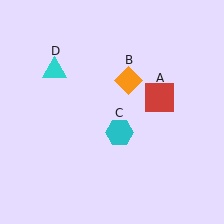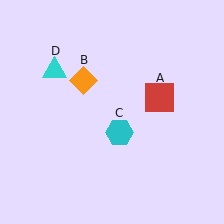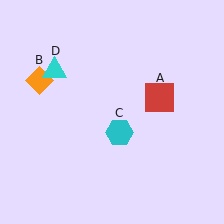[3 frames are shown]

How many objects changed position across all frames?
1 object changed position: orange diamond (object B).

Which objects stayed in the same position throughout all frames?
Red square (object A) and cyan hexagon (object C) and cyan triangle (object D) remained stationary.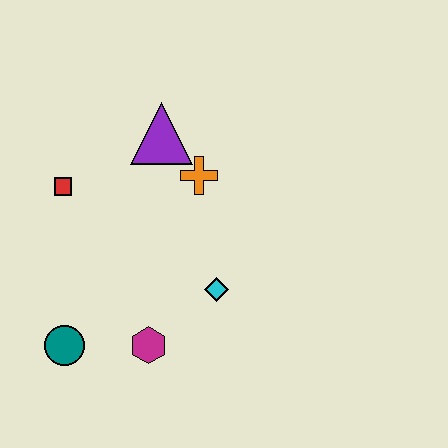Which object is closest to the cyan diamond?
The magenta hexagon is closest to the cyan diamond.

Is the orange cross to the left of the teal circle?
No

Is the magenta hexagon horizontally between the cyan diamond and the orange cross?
No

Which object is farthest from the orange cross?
The teal circle is farthest from the orange cross.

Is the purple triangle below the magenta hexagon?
No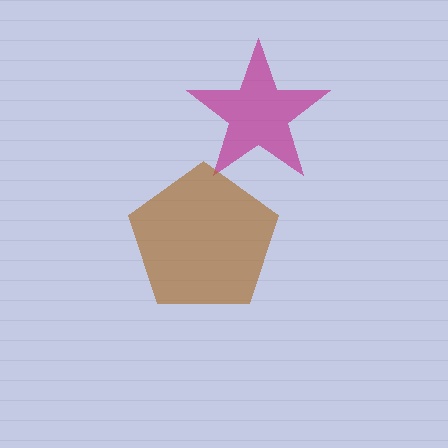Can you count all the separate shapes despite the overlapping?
Yes, there are 2 separate shapes.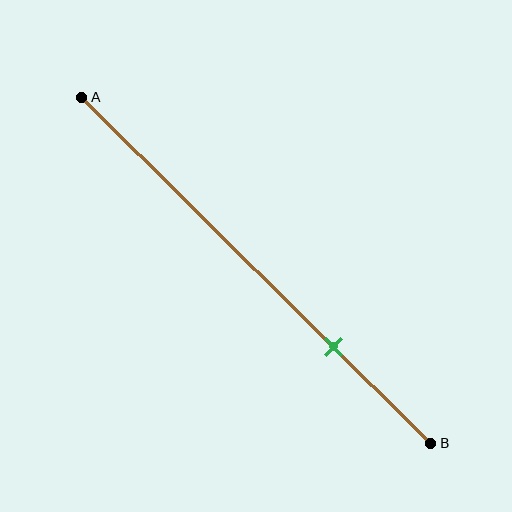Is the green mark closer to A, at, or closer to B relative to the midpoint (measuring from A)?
The green mark is closer to point B than the midpoint of segment AB.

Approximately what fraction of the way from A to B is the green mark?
The green mark is approximately 70% of the way from A to B.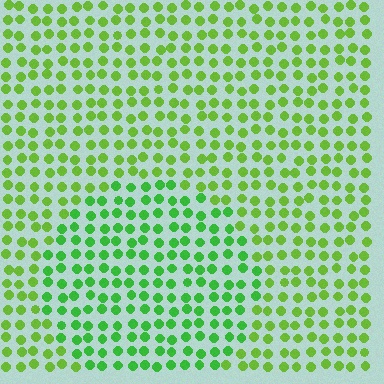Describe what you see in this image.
The image is filled with small lime elements in a uniform arrangement. A circle-shaped region is visible where the elements are tinted to a slightly different hue, forming a subtle color boundary.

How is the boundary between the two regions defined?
The boundary is defined purely by a slight shift in hue (about 25 degrees). Spacing, size, and orientation are identical on both sides.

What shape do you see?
I see a circle.